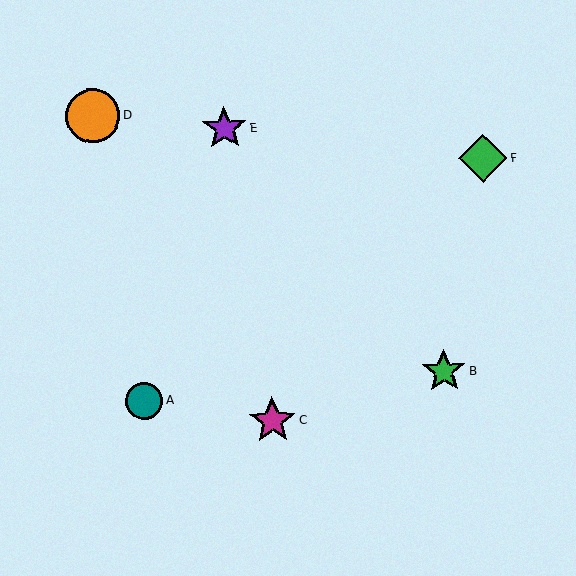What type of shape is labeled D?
Shape D is an orange circle.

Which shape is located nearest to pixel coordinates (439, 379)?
The green star (labeled B) at (444, 371) is nearest to that location.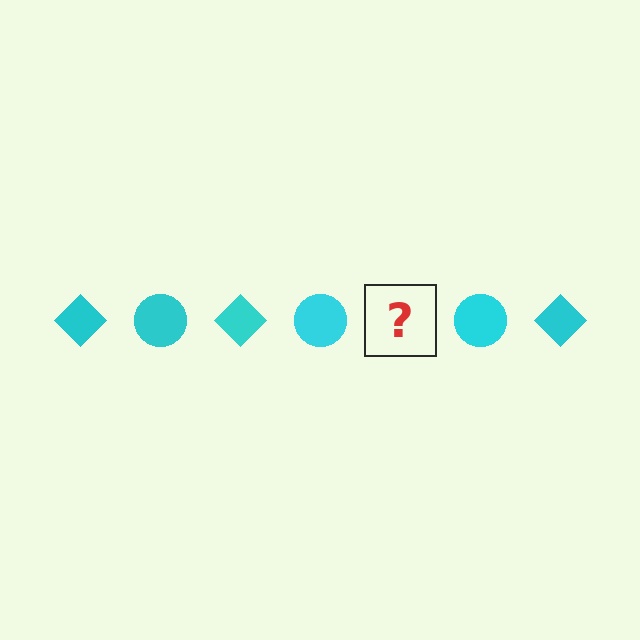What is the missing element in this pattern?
The missing element is a cyan diamond.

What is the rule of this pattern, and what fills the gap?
The rule is that the pattern cycles through diamond, circle shapes in cyan. The gap should be filled with a cyan diamond.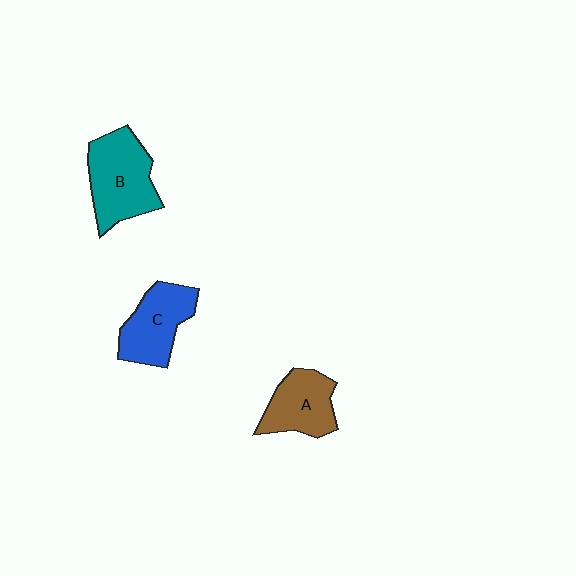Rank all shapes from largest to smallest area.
From largest to smallest: B (teal), C (blue), A (brown).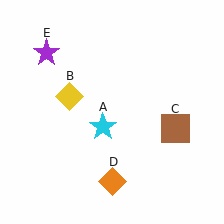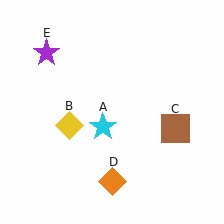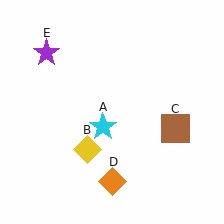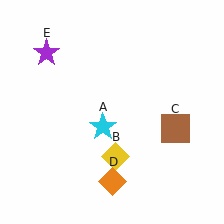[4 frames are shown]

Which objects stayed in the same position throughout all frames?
Cyan star (object A) and brown square (object C) and orange diamond (object D) and purple star (object E) remained stationary.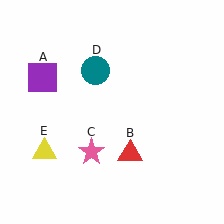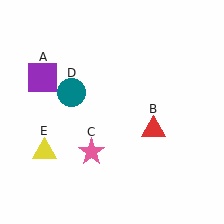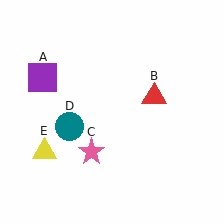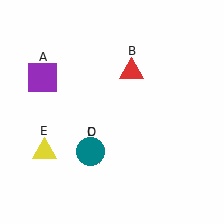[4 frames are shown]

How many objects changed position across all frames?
2 objects changed position: red triangle (object B), teal circle (object D).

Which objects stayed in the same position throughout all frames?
Purple square (object A) and pink star (object C) and yellow triangle (object E) remained stationary.